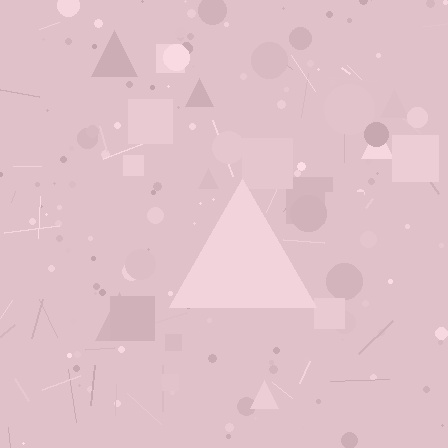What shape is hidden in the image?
A triangle is hidden in the image.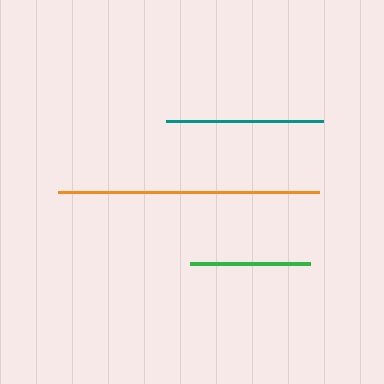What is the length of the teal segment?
The teal segment is approximately 157 pixels long.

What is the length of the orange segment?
The orange segment is approximately 261 pixels long.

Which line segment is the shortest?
The green line is the shortest at approximately 120 pixels.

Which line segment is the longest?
The orange line is the longest at approximately 261 pixels.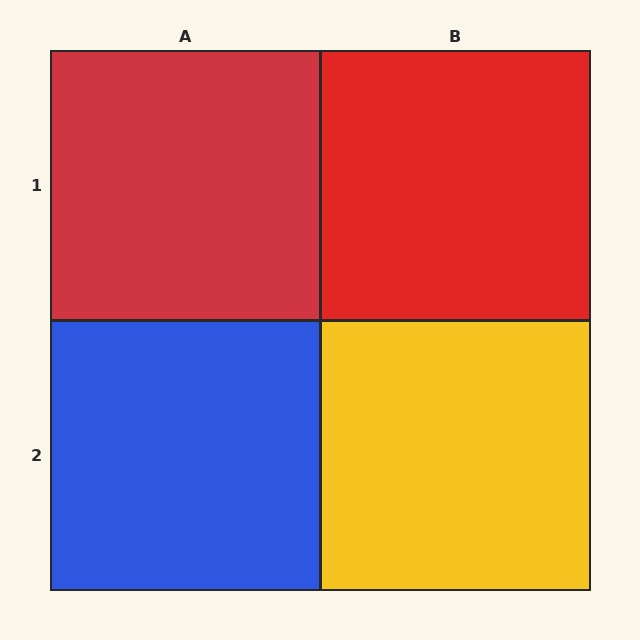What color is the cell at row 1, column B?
Red.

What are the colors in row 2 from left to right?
Blue, yellow.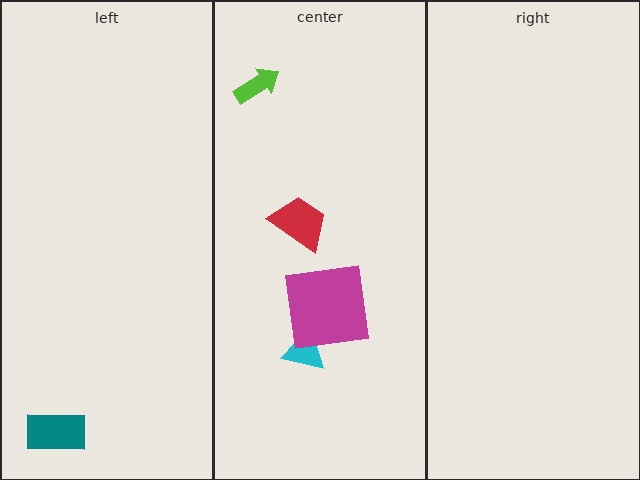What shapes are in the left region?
The teal rectangle.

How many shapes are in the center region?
4.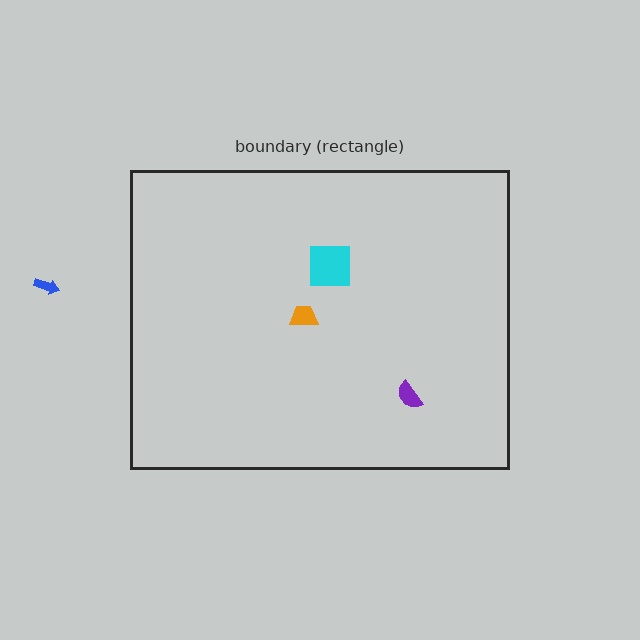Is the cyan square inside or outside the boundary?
Inside.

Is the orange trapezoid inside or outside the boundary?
Inside.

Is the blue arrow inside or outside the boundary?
Outside.